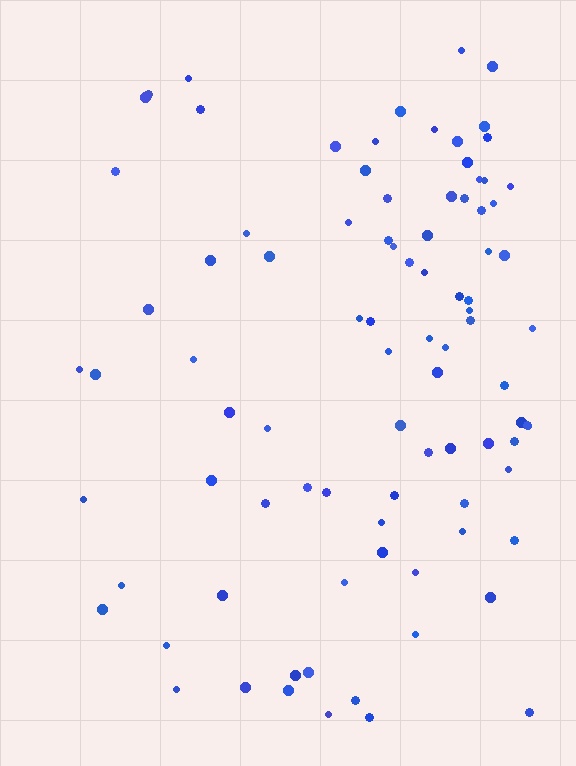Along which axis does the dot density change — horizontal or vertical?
Horizontal.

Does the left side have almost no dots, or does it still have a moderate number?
Still a moderate number, just noticeably fewer than the right.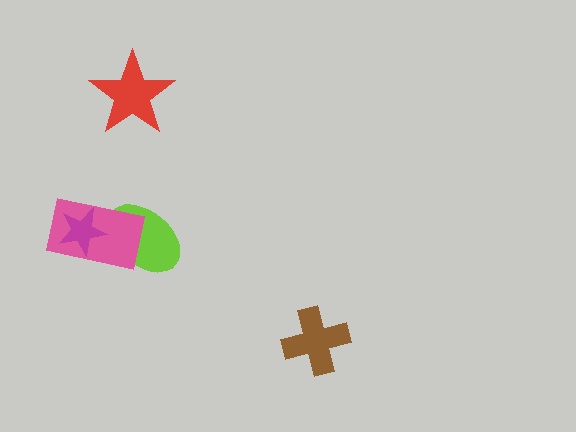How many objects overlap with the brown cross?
0 objects overlap with the brown cross.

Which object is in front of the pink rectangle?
The magenta star is in front of the pink rectangle.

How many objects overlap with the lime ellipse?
1 object overlaps with the lime ellipse.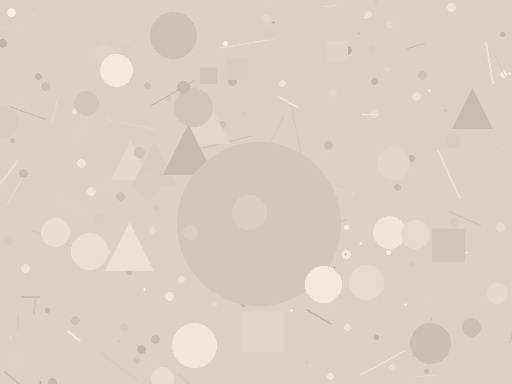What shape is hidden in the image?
A circle is hidden in the image.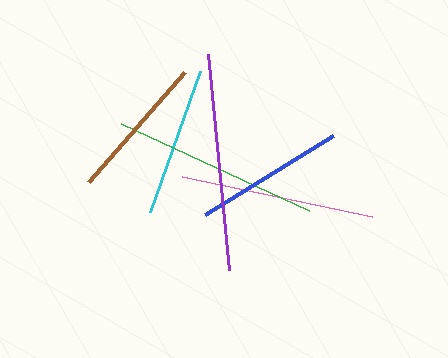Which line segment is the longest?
The purple line is the longest at approximately 218 pixels.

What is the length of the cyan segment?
The cyan segment is approximately 149 pixels long.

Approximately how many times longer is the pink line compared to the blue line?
The pink line is approximately 1.3 times the length of the blue line.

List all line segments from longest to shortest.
From longest to shortest: purple, green, pink, blue, cyan, brown.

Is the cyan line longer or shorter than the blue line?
The blue line is longer than the cyan line.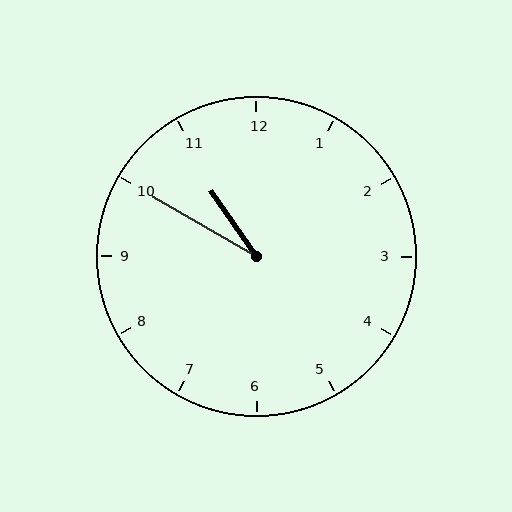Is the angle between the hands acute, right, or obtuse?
It is acute.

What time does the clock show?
10:50.